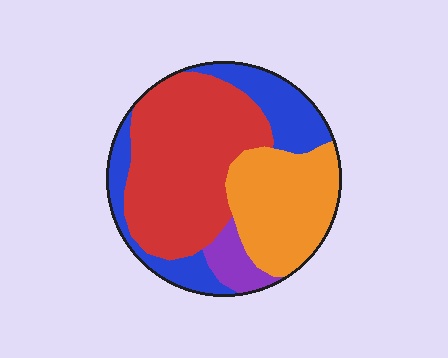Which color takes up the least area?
Purple, at roughly 5%.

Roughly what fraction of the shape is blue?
Blue covers 23% of the shape.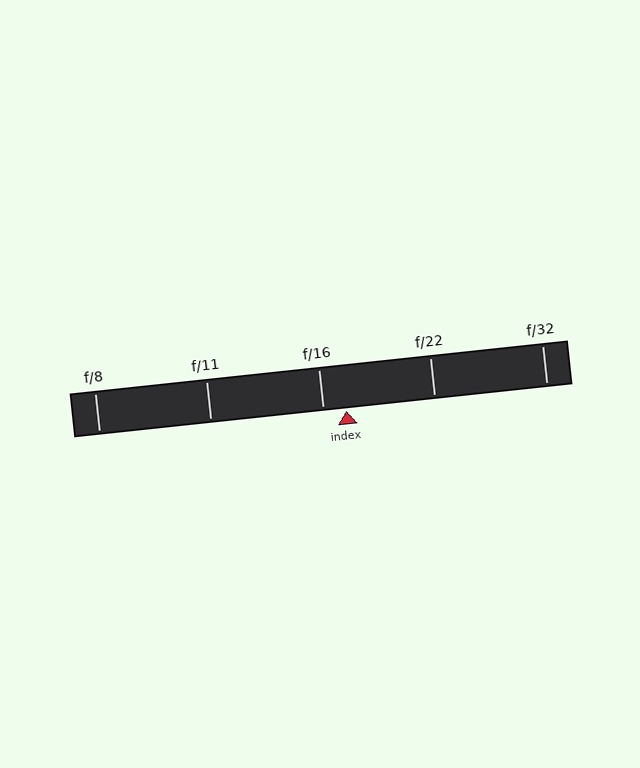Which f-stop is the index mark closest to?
The index mark is closest to f/16.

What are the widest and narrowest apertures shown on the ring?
The widest aperture shown is f/8 and the narrowest is f/32.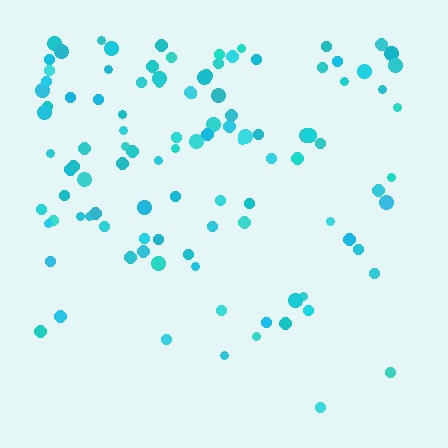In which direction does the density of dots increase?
From bottom to top, with the top side densest.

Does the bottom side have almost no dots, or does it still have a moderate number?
Still a moderate number, just noticeably fewer than the top.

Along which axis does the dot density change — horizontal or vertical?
Vertical.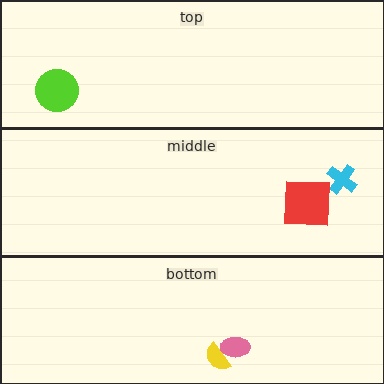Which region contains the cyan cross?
The middle region.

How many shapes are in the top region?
1.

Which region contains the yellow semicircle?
The bottom region.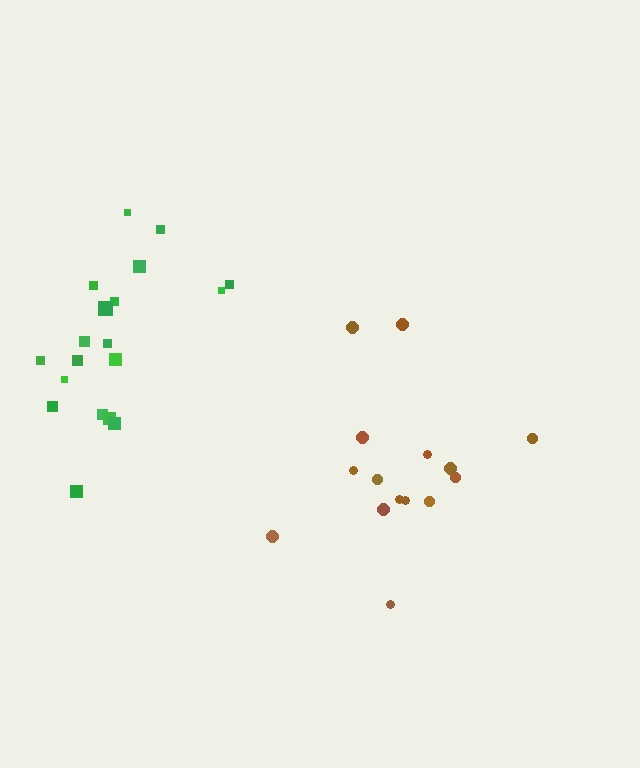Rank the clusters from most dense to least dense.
green, brown.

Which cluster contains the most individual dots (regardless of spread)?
Green (19).